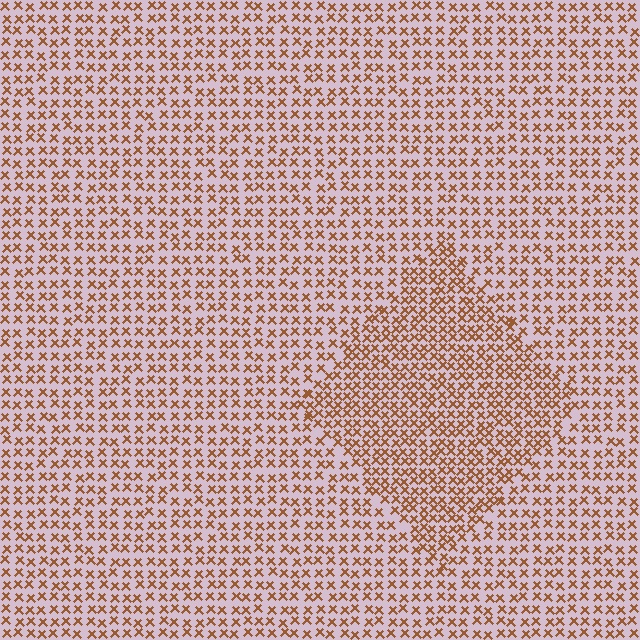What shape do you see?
I see a diamond.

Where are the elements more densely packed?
The elements are more densely packed inside the diamond boundary.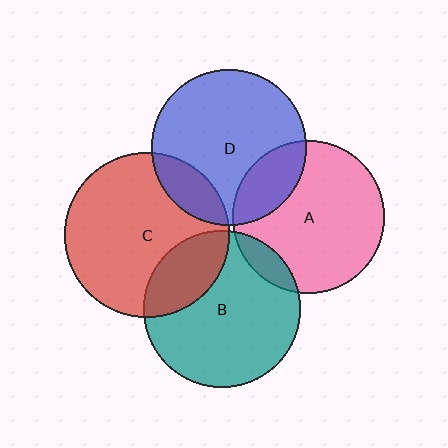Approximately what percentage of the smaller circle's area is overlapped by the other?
Approximately 25%.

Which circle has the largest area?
Circle C (red).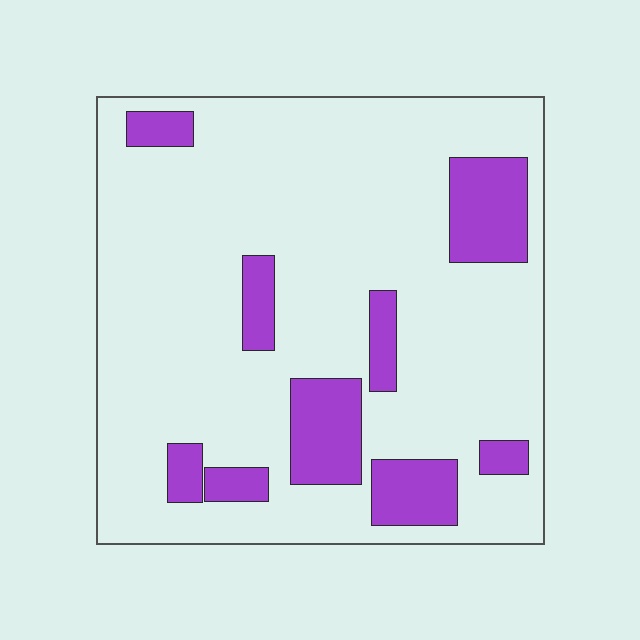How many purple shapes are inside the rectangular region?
9.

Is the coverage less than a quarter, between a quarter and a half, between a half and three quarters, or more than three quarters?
Less than a quarter.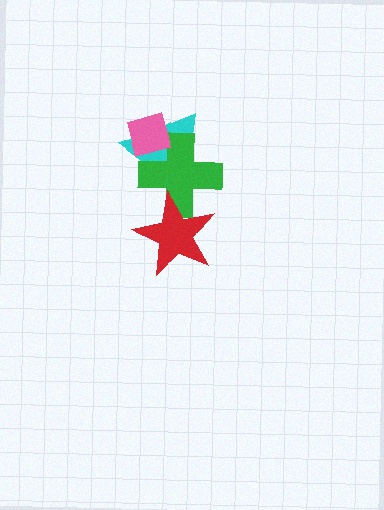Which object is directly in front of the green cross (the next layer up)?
The pink square is directly in front of the green cross.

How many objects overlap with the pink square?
2 objects overlap with the pink square.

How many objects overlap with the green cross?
3 objects overlap with the green cross.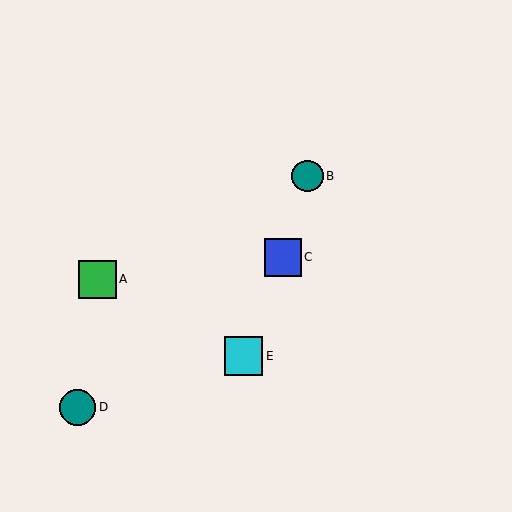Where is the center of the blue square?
The center of the blue square is at (283, 258).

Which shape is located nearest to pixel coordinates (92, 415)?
The teal circle (labeled D) at (78, 407) is nearest to that location.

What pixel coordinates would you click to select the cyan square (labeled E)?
Click at (243, 356) to select the cyan square E.